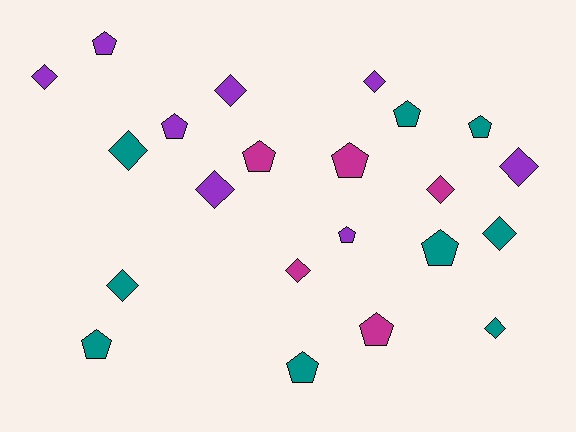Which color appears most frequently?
Teal, with 9 objects.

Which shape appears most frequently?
Diamond, with 11 objects.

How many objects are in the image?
There are 22 objects.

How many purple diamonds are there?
There are 5 purple diamonds.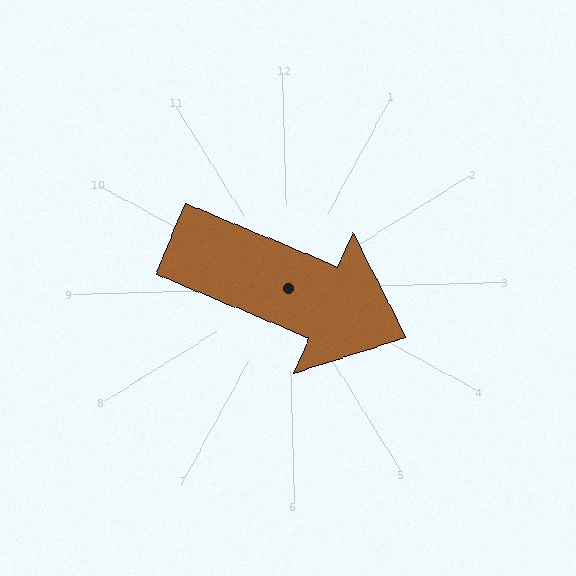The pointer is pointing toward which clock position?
Roughly 4 o'clock.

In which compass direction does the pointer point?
Southeast.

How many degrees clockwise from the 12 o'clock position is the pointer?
Approximately 114 degrees.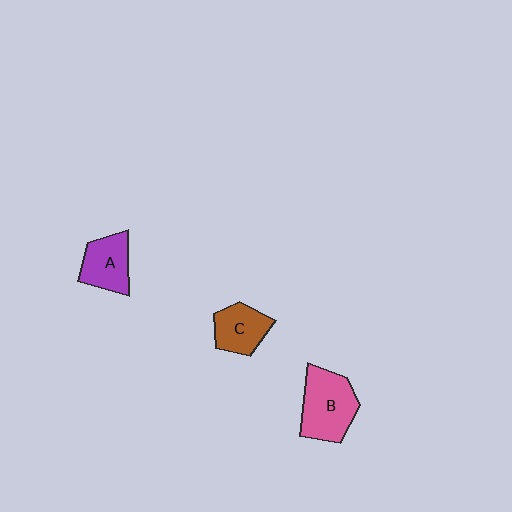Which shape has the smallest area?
Shape C (brown).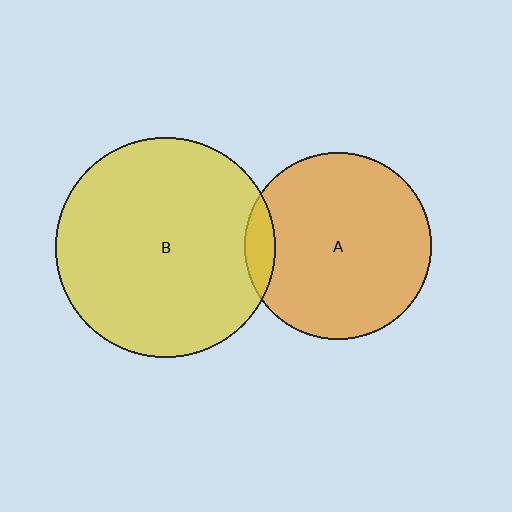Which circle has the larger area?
Circle B (yellow).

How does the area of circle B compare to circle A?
Approximately 1.4 times.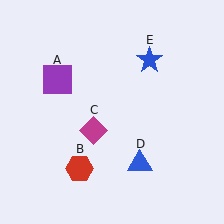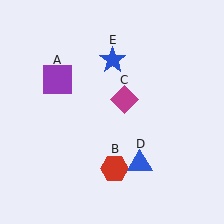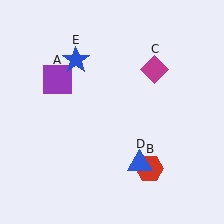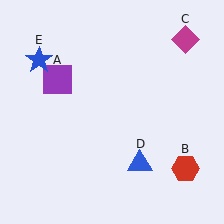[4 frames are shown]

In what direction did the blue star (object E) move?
The blue star (object E) moved left.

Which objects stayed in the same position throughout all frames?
Purple square (object A) and blue triangle (object D) remained stationary.